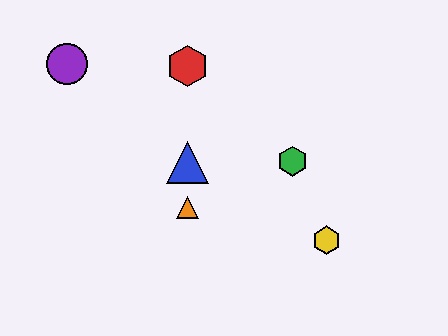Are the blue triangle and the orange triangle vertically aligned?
Yes, both are at x≈188.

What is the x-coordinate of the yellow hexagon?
The yellow hexagon is at x≈326.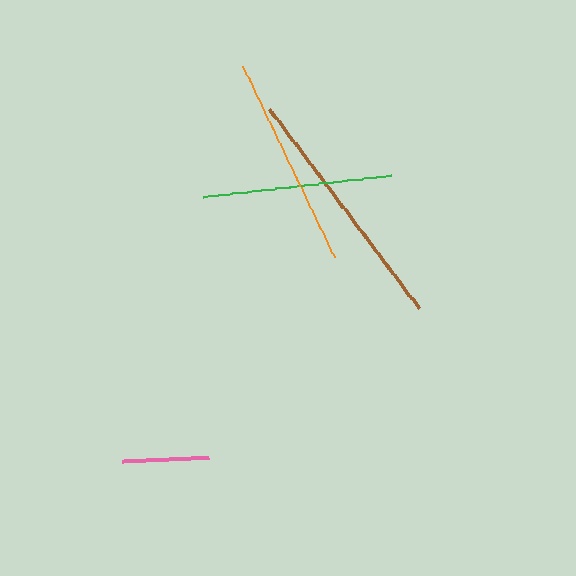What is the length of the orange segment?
The orange segment is approximately 211 pixels long.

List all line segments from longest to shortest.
From longest to shortest: brown, orange, green, pink.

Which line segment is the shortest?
The pink line is the shortest at approximately 87 pixels.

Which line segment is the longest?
The brown line is the longest at approximately 250 pixels.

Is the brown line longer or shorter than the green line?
The brown line is longer than the green line.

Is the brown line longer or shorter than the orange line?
The brown line is longer than the orange line.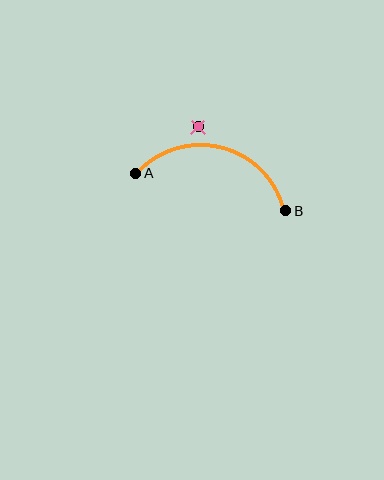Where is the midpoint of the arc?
The arc midpoint is the point on the curve farthest from the straight line joining A and B. It sits above that line.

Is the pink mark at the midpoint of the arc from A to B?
No — the pink mark does not lie on the arc at all. It sits slightly outside the curve.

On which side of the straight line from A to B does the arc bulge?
The arc bulges above the straight line connecting A and B.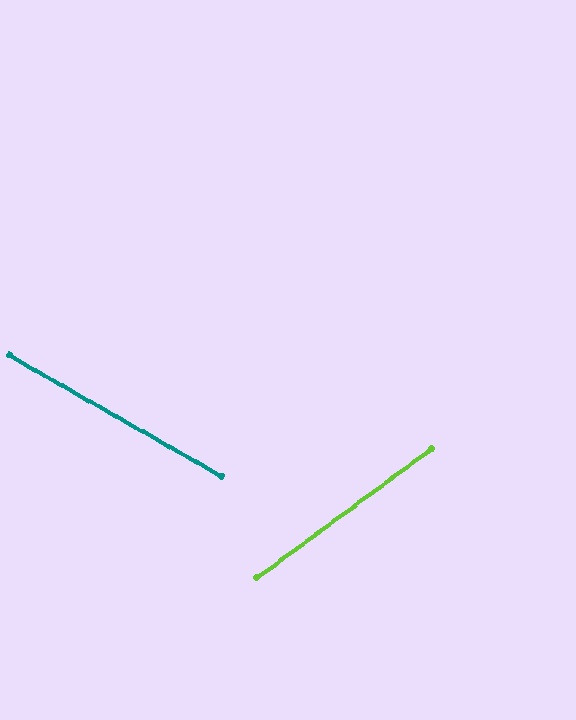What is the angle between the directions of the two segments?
Approximately 66 degrees.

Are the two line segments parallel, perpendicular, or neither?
Neither parallel nor perpendicular — they differ by about 66°.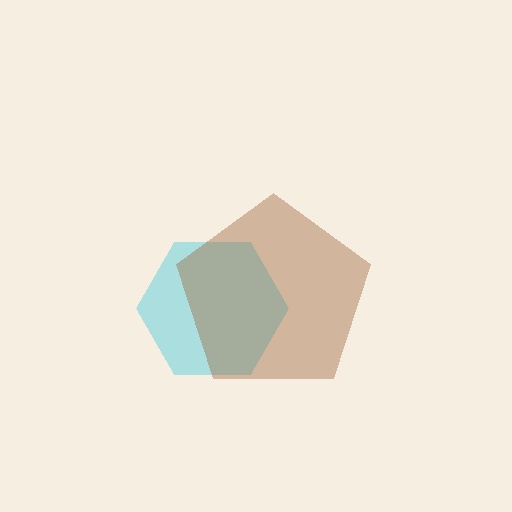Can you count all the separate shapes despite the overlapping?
Yes, there are 2 separate shapes.